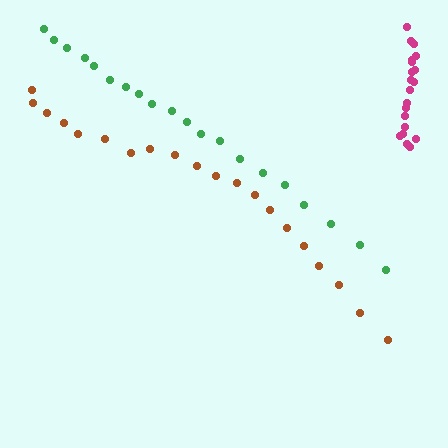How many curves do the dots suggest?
There are 3 distinct paths.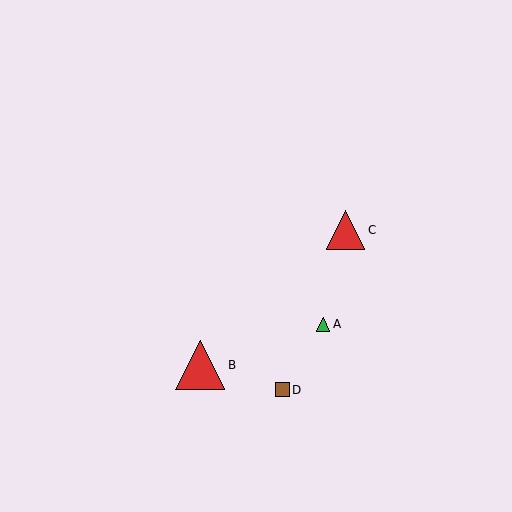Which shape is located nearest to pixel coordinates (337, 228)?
The red triangle (labeled C) at (346, 230) is nearest to that location.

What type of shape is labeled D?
Shape D is a brown square.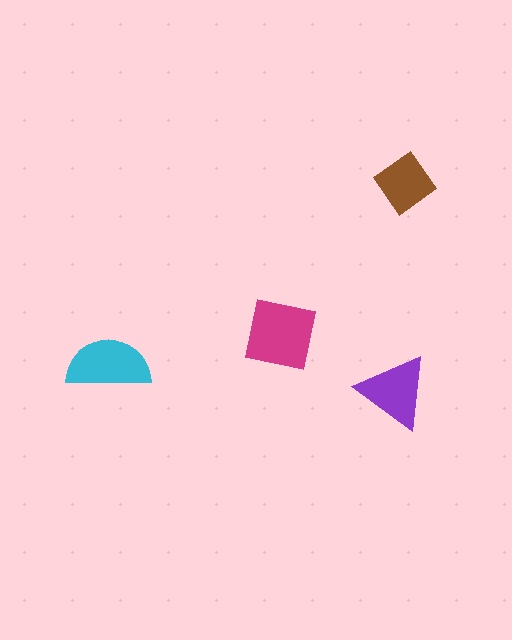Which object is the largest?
The magenta square.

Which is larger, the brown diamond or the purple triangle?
The purple triangle.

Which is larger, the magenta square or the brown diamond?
The magenta square.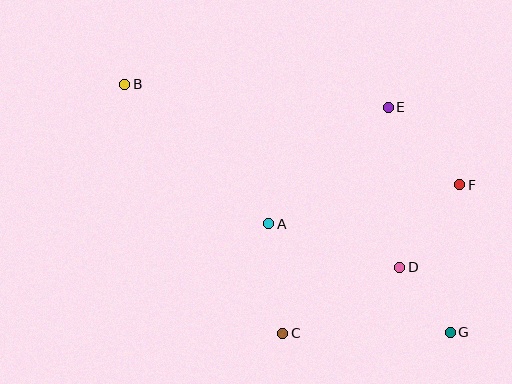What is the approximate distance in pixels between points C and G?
The distance between C and G is approximately 168 pixels.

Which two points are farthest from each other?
Points B and G are farthest from each other.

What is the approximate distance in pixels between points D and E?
The distance between D and E is approximately 161 pixels.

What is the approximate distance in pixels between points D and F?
The distance between D and F is approximately 102 pixels.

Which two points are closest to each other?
Points D and G are closest to each other.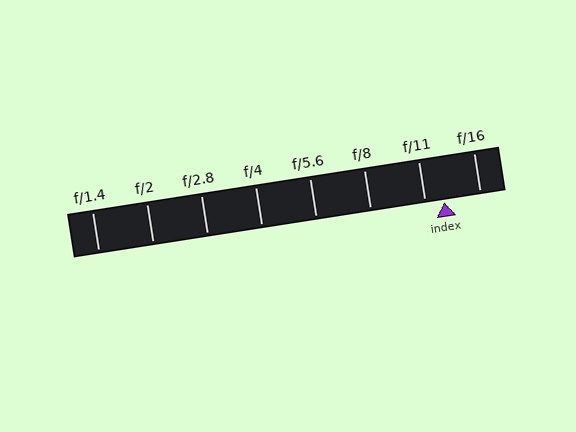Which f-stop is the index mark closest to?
The index mark is closest to f/11.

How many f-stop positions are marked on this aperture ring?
There are 8 f-stop positions marked.